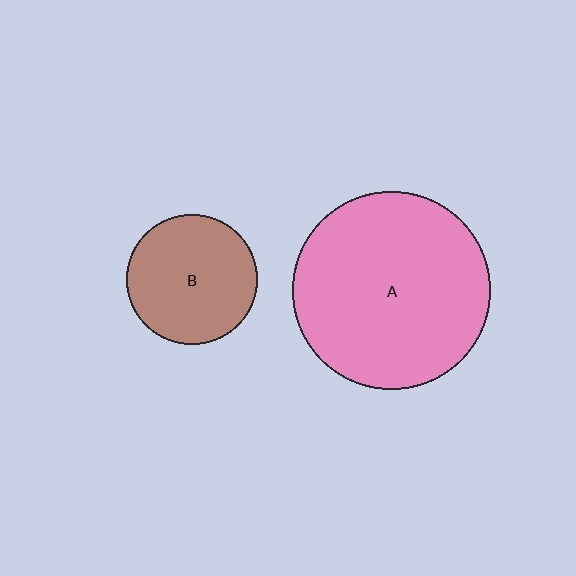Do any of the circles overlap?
No, none of the circles overlap.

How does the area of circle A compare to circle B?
Approximately 2.3 times.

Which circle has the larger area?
Circle A (pink).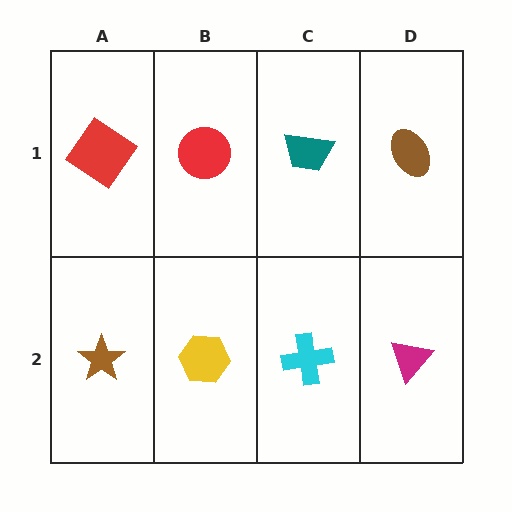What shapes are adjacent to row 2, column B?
A red circle (row 1, column B), a brown star (row 2, column A), a cyan cross (row 2, column C).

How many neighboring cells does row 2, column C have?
3.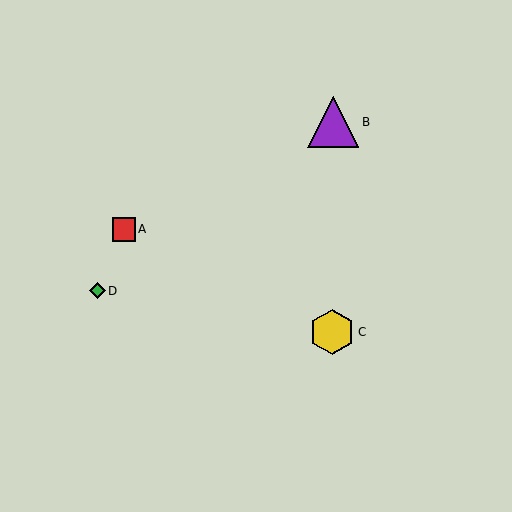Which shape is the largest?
The purple triangle (labeled B) is the largest.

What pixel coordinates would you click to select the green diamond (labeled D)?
Click at (97, 291) to select the green diamond D.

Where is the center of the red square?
The center of the red square is at (124, 229).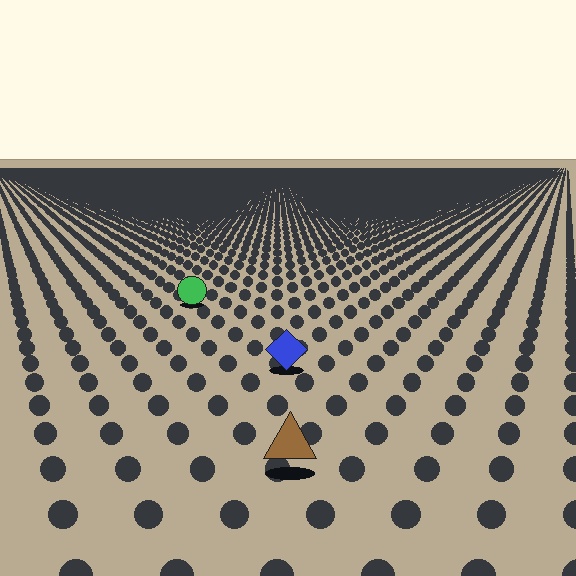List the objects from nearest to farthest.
From nearest to farthest: the brown triangle, the blue diamond, the green circle.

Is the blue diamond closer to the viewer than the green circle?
Yes. The blue diamond is closer — you can tell from the texture gradient: the ground texture is coarser near it.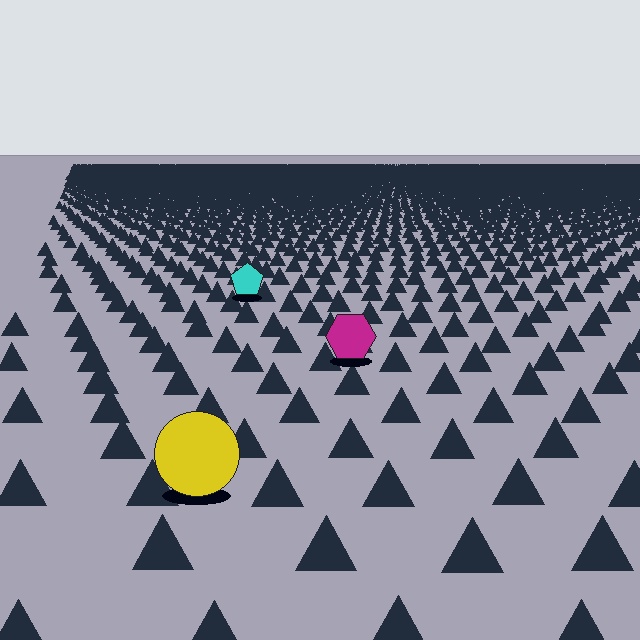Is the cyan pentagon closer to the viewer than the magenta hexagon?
No. The magenta hexagon is closer — you can tell from the texture gradient: the ground texture is coarser near it.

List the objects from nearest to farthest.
From nearest to farthest: the yellow circle, the magenta hexagon, the cyan pentagon.